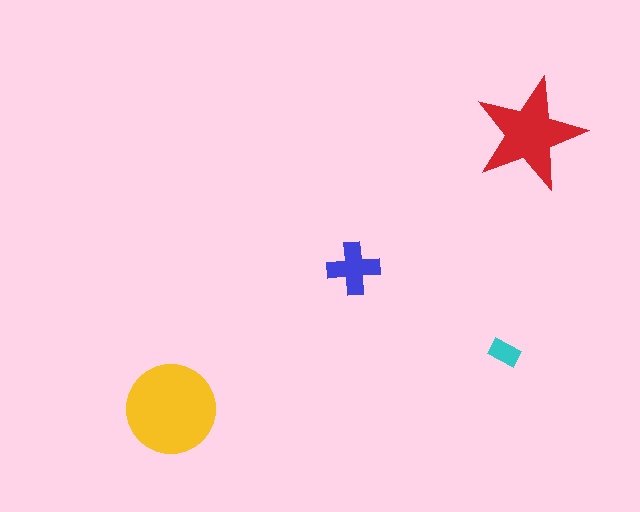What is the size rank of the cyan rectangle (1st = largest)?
4th.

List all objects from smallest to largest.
The cyan rectangle, the blue cross, the red star, the yellow circle.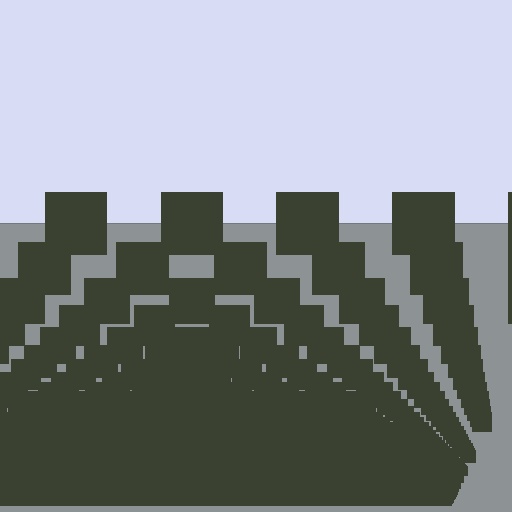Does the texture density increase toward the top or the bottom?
Density increases toward the bottom.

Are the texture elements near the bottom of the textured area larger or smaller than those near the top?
Smaller. The gradient is inverted — elements near the bottom are smaller and denser.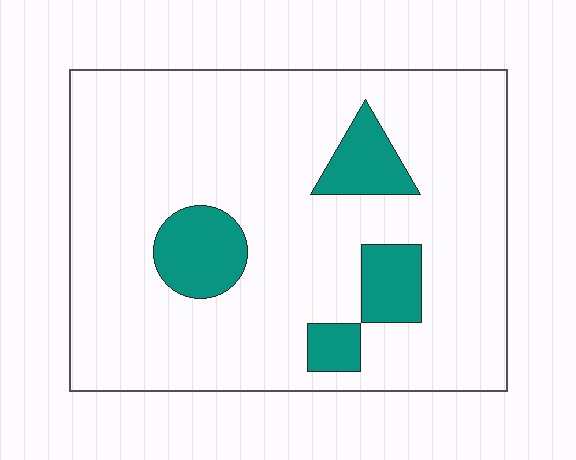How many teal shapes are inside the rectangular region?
4.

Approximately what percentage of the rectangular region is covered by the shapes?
Approximately 15%.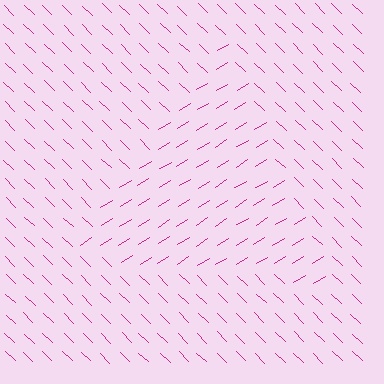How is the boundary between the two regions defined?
The boundary is defined purely by a change in line orientation (approximately 76 degrees difference). All lines are the same color and thickness.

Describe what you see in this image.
The image is filled with small magenta line segments. A triangle region in the image has lines oriented differently from the surrounding lines, creating a visible texture boundary.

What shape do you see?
I see a triangle.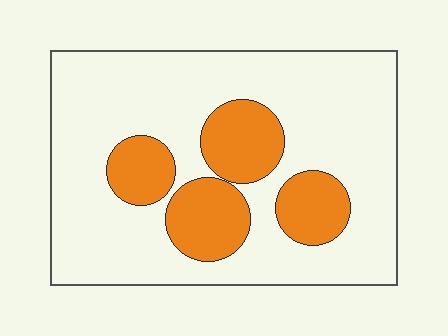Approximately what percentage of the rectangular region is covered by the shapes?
Approximately 25%.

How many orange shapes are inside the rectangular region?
4.